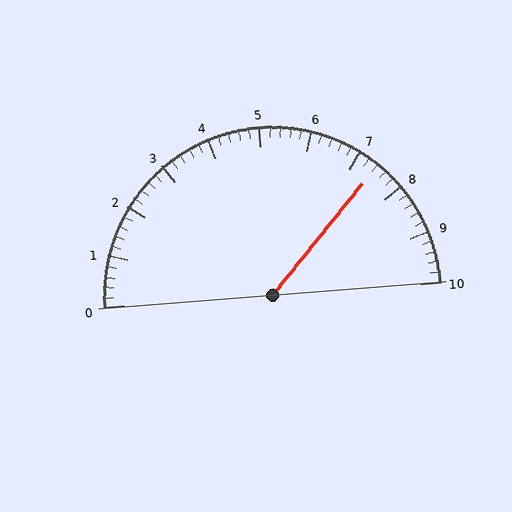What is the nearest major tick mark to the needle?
The nearest major tick mark is 7.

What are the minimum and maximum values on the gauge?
The gauge ranges from 0 to 10.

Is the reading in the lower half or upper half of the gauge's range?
The reading is in the upper half of the range (0 to 10).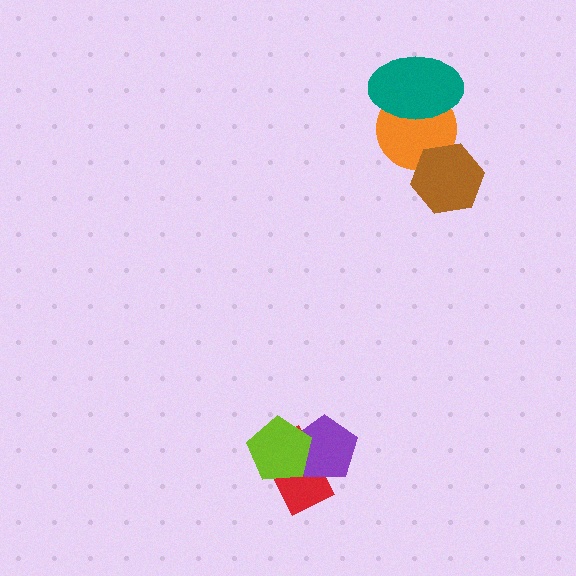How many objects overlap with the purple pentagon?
2 objects overlap with the purple pentagon.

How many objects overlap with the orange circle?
2 objects overlap with the orange circle.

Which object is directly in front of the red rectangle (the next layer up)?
The purple pentagon is directly in front of the red rectangle.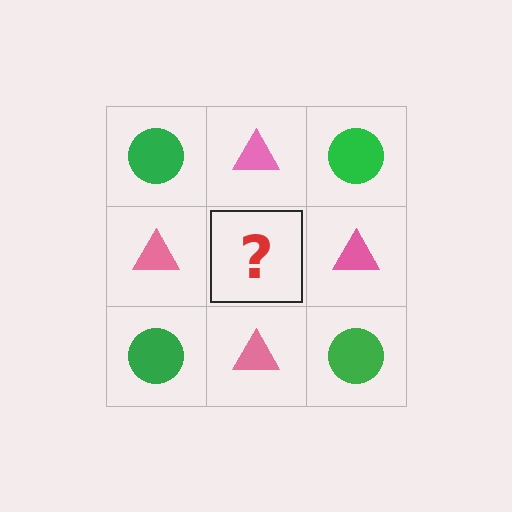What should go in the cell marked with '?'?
The missing cell should contain a green circle.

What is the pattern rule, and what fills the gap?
The rule is that it alternates green circle and pink triangle in a checkerboard pattern. The gap should be filled with a green circle.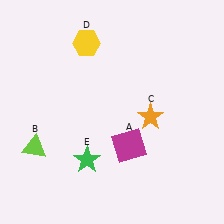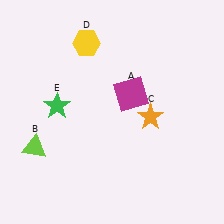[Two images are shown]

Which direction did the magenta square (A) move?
The magenta square (A) moved up.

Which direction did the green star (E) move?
The green star (E) moved up.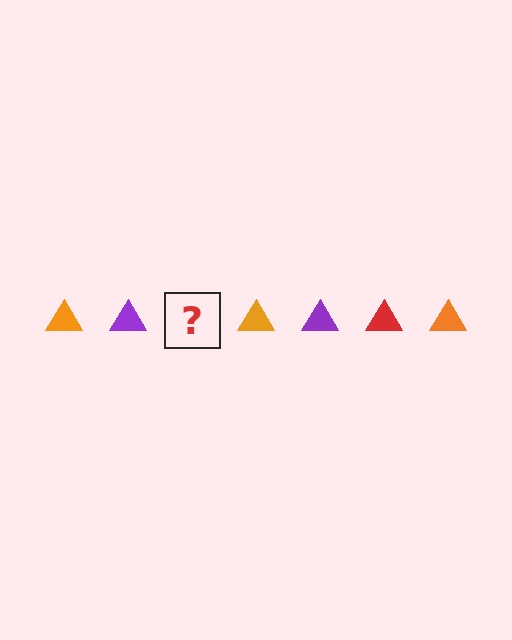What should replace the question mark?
The question mark should be replaced with a red triangle.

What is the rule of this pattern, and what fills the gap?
The rule is that the pattern cycles through orange, purple, red triangles. The gap should be filled with a red triangle.